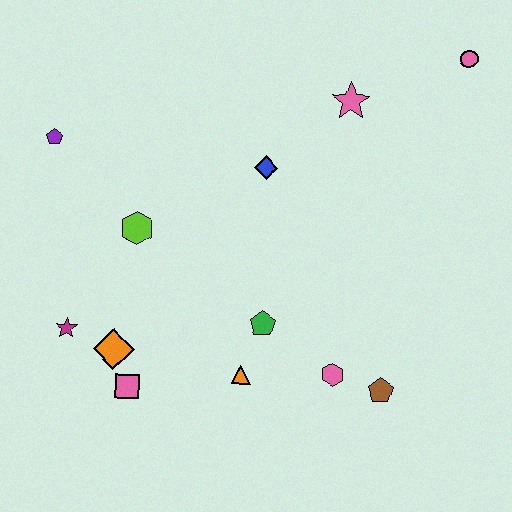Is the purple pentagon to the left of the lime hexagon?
Yes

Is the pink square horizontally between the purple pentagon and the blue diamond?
Yes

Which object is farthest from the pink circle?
The magenta star is farthest from the pink circle.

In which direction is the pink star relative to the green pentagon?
The pink star is above the green pentagon.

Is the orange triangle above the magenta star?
No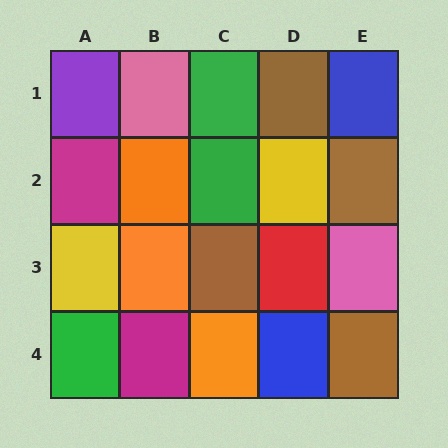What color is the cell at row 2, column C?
Green.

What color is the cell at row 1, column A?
Purple.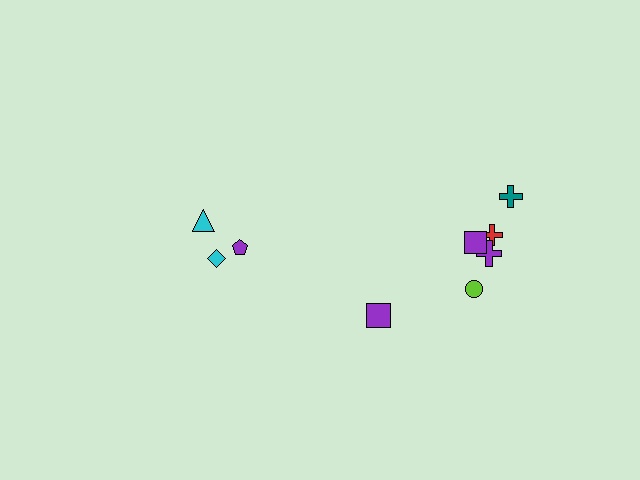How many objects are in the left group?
There are 3 objects.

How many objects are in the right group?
There are 6 objects.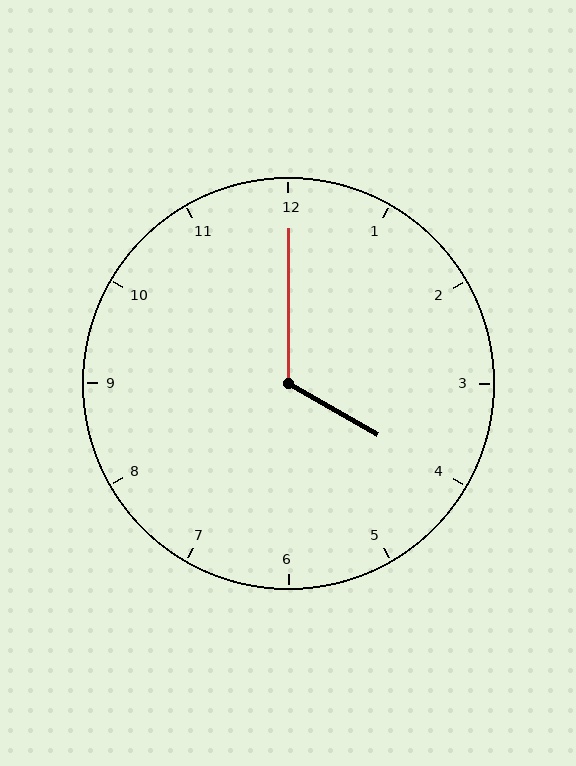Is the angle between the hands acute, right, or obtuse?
It is obtuse.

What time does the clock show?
4:00.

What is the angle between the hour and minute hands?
Approximately 120 degrees.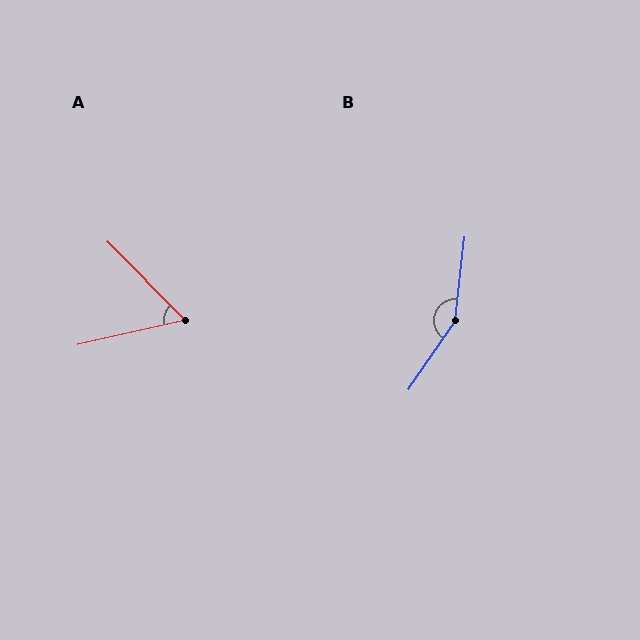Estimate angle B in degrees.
Approximately 152 degrees.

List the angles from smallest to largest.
A (58°), B (152°).